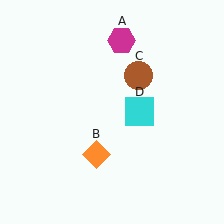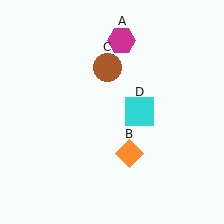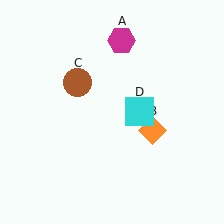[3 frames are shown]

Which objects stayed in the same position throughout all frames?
Magenta hexagon (object A) and cyan square (object D) remained stationary.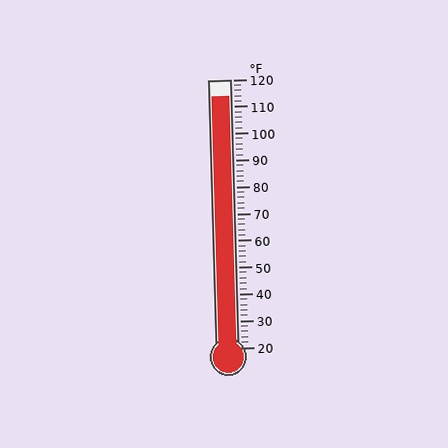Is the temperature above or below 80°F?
The temperature is above 80°F.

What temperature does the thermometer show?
The thermometer shows approximately 114°F.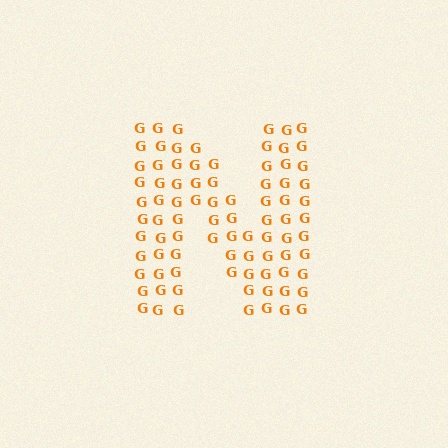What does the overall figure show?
The overall figure shows the letter N.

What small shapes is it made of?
It is made of small letter G's.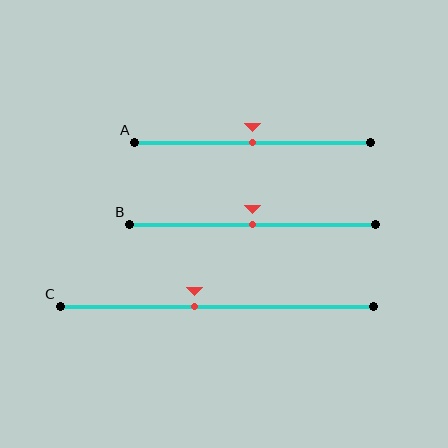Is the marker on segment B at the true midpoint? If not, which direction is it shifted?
Yes, the marker on segment B is at the true midpoint.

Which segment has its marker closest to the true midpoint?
Segment A has its marker closest to the true midpoint.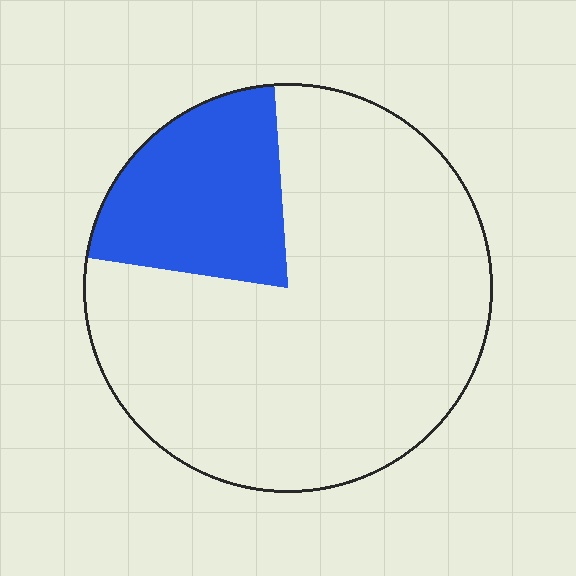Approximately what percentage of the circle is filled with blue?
Approximately 20%.